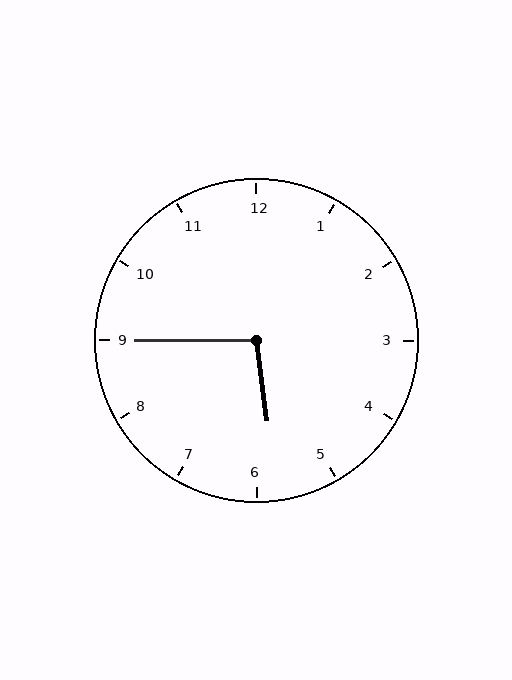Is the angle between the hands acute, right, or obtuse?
It is obtuse.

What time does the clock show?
5:45.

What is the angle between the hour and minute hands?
Approximately 98 degrees.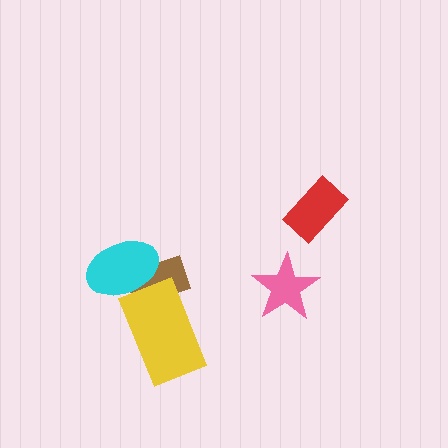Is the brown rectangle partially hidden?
Yes, it is partially covered by another shape.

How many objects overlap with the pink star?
0 objects overlap with the pink star.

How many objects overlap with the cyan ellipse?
2 objects overlap with the cyan ellipse.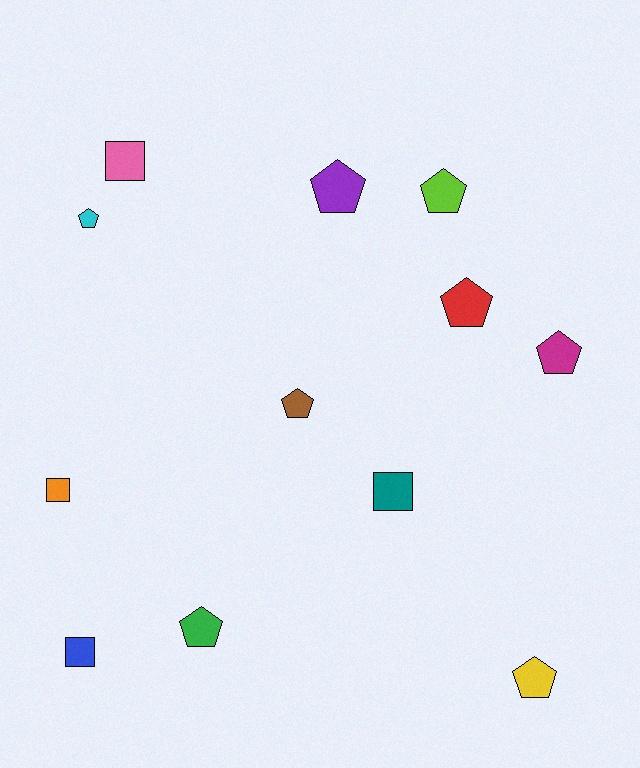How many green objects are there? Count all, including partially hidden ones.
There is 1 green object.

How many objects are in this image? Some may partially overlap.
There are 12 objects.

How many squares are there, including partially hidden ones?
There are 4 squares.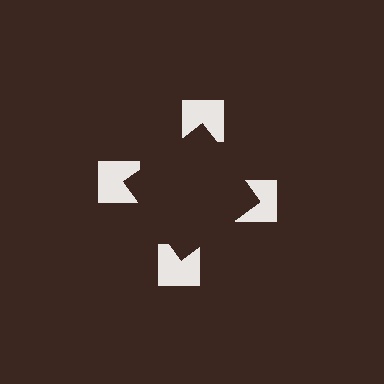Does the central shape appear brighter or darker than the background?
It typically appears slightly darker than the background, even though no actual brightness change is drawn.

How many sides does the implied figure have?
4 sides.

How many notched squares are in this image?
There are 4 — one at each vertex of the illusory square.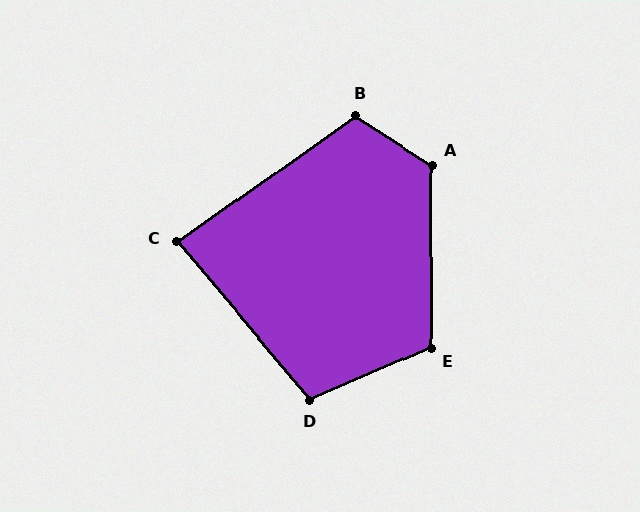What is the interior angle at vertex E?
Approximately 114 degrees (obtuse).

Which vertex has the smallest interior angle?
C, at approximately 85 degrees.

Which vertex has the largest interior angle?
A, at approximately 122 degrees.